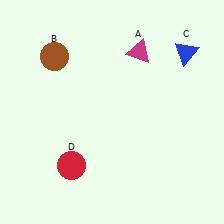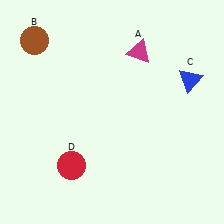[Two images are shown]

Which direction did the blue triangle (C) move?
The blue triangle (C) moved down.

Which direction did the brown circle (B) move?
The brown circle (B) moved left.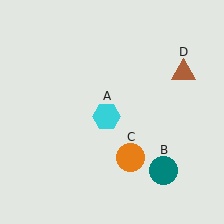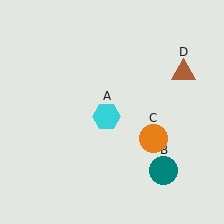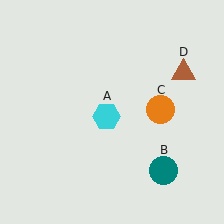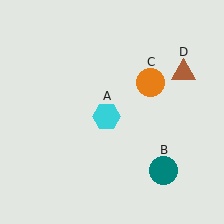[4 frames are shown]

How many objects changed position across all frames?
1 object changed position: orange circle (object C).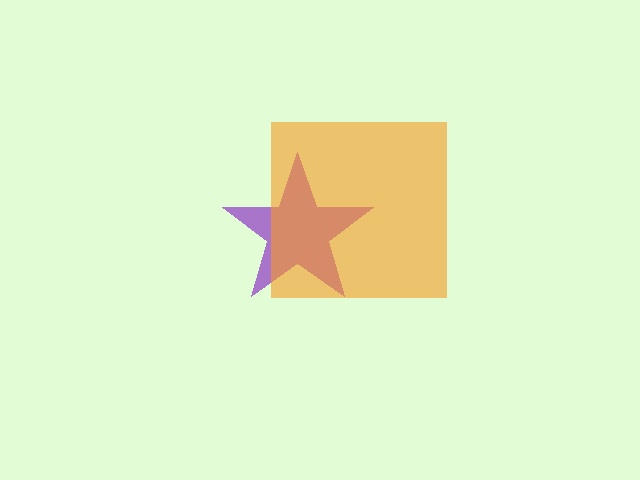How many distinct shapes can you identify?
There are 2 distinct shapes: a purple star, an orange square.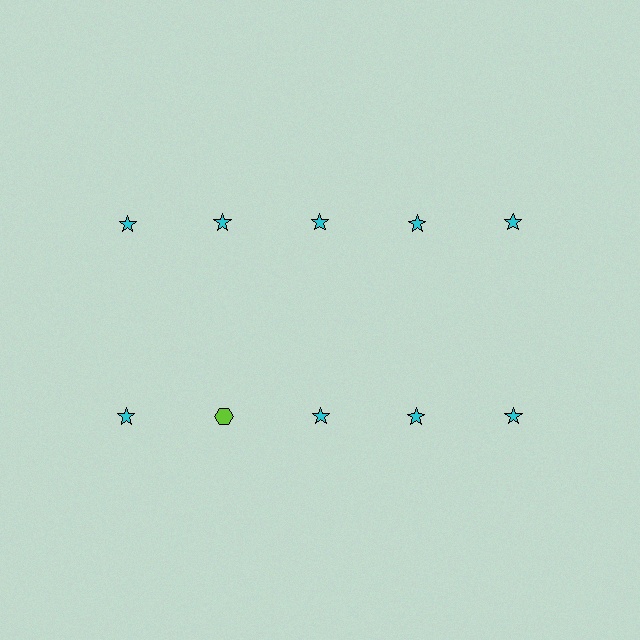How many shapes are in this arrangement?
There are 10 shapes arranged in a grid pattern.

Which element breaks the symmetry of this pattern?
The lime hexagon in the second row, second from left column breaks the symmetry. All other shapes are cyan stars.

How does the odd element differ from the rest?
It differs in both color (lime instead of cyan) and shape (hexagon instead of star).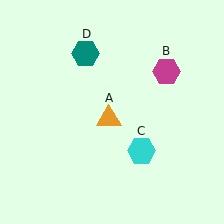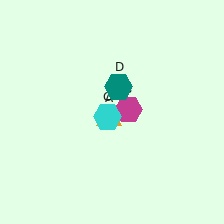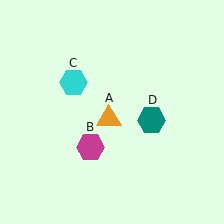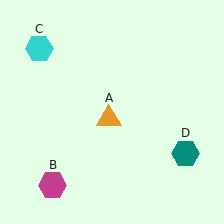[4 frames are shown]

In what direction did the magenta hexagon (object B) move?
The magenta hexagon (object B) moved down and to the left.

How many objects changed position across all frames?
3 objects changed position: magenta hexagon (object B), cyan hexagon (object C), teal hexagon (object D).